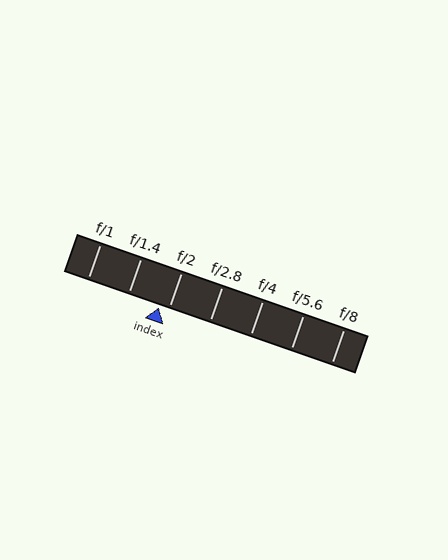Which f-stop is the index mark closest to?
The index mark is closest to f/2.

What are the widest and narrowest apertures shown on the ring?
The widest aperture shown is f/1 and the narrowest is f/8.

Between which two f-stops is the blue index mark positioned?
The index mark is between f/1.4 and f/2.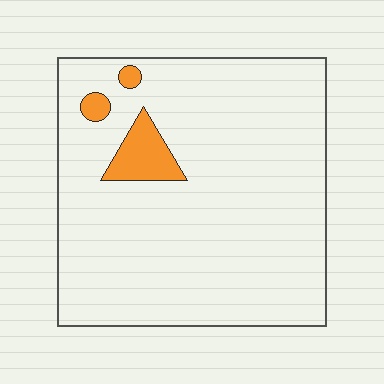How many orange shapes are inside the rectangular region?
3.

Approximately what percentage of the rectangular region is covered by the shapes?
Approximately 5%.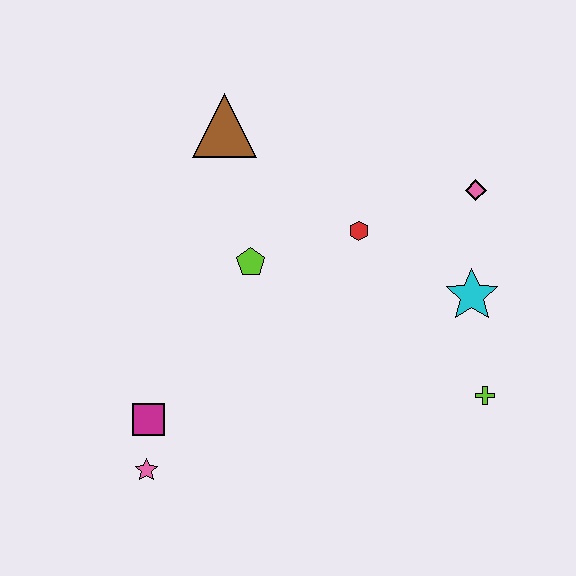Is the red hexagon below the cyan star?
No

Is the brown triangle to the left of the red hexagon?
Yes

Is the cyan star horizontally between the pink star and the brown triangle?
No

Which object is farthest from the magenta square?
The pink diamond is farthest from the magenta square.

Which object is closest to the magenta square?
The pink star is closest to the magenta square.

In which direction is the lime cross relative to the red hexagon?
The lime cross is below the red hexagon.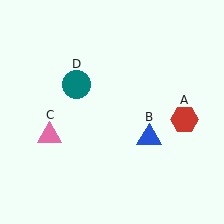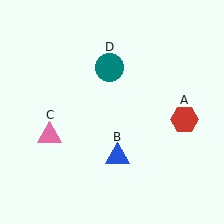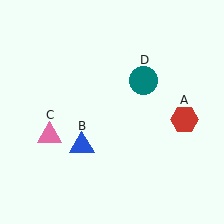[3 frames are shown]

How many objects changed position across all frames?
2 objects changed position: blue triangle (object B), teal circle (object D).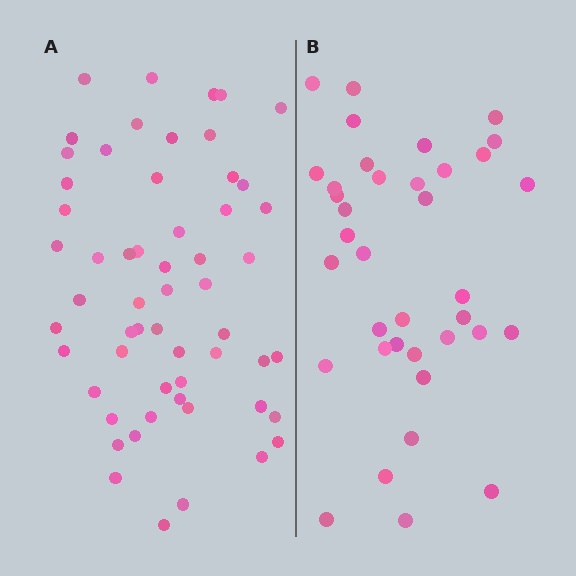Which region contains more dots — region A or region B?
Region A (the left region) has more dots.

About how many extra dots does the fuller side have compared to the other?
Region A has approximately 20 more dots than region B.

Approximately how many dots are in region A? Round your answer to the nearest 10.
About 60 dots. (The exact count is 57, which rounds to 60.)